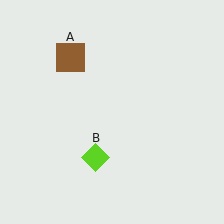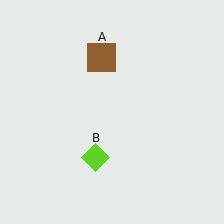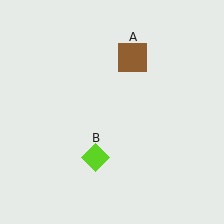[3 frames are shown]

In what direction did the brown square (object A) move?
The brown square (object A) moved right.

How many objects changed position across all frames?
1 object changed position: brown square (object A).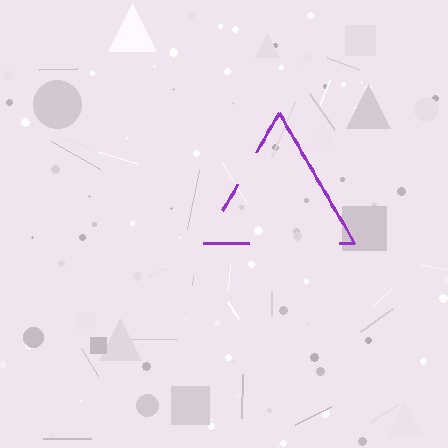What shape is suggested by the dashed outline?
The dashed outline suggests a triangle.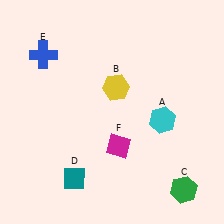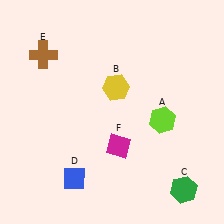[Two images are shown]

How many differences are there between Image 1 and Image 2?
There are 3 differences between the two images.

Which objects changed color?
A changed from cyan to lime. D changed from teal to blue. E changed from blue to brown.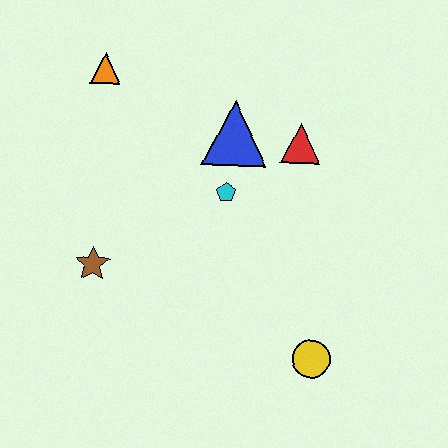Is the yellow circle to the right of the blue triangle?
Yes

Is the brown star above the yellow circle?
Yes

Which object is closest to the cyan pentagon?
The blue triangle is closest to the cyan pentagon.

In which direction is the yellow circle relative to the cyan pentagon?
The yellow circle is below the cyan pentagon.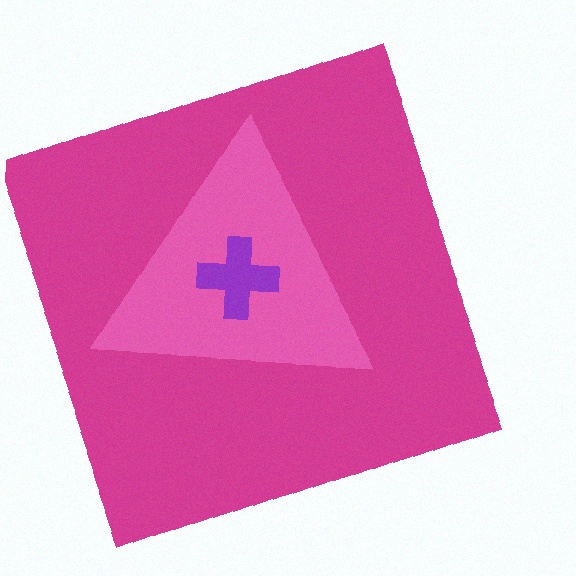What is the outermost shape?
The magenta square.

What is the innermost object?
The purple cross.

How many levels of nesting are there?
3.